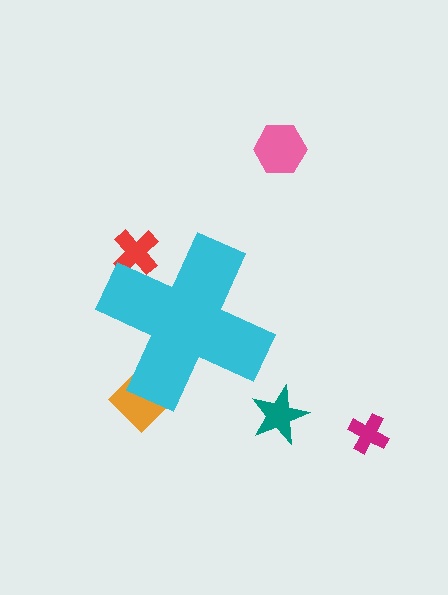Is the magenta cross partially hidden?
No, the magenta cross is fully visible.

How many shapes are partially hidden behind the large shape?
2 shapes are partially hidden.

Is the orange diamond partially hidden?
Yes, the orange diamond is partially hidden behind the cyan cross.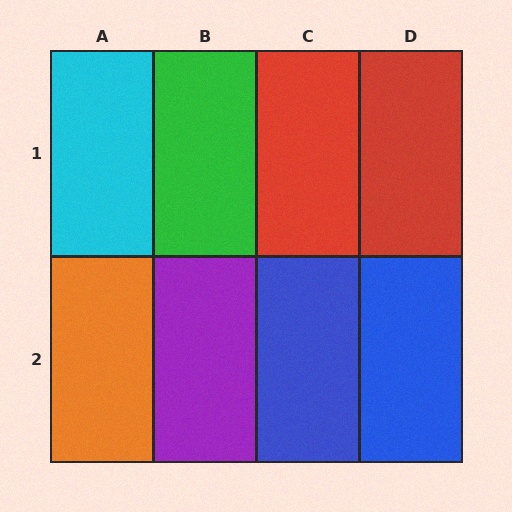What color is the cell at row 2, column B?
Purple.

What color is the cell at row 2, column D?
Blue.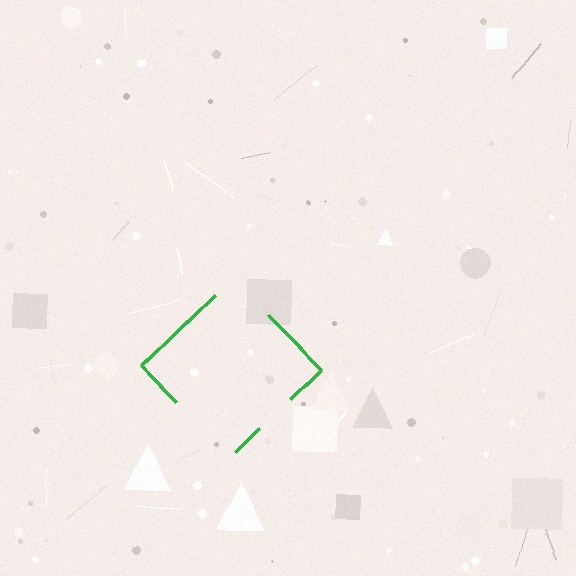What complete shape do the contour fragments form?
The contour fragments form a diamond.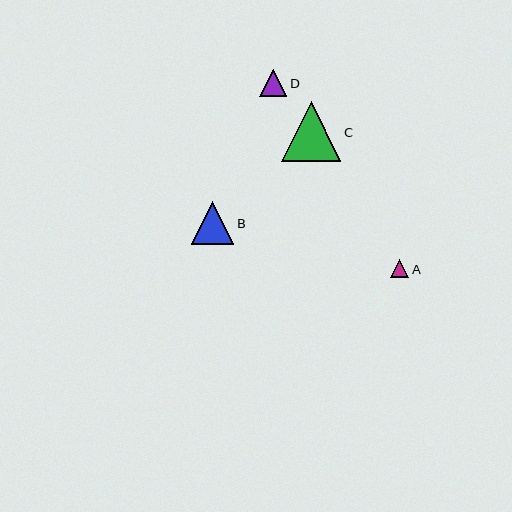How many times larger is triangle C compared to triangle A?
Triangle C is approximately 3.3 times the size of triangle A.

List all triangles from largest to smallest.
From largest to smallest: C, B, D, A.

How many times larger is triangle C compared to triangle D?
Triangle C is approximately 2.2 times the size of triangle D.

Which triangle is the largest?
Triangle C is the largest with a size of approximately 60 pixels.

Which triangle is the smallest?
Triangle A is the smallest with a size of approximately 18 pixels.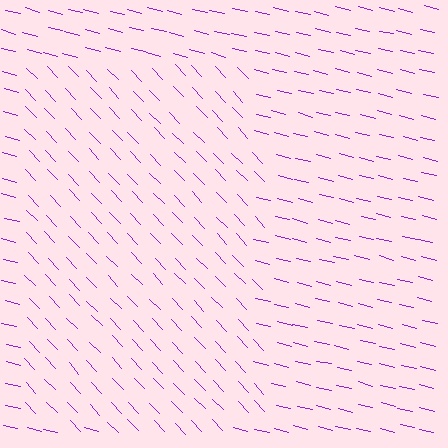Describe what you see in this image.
The image is filled with small purple line segments. A rectangle region in the image has lines oriented differently from the surrounding lines, creating a visible texture boundary.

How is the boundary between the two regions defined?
The boundary is defined purely by a change in line orientation (approximately 32 degrees difference). All lines are the same color and thickness.